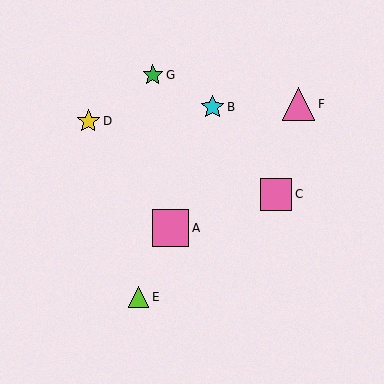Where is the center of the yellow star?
The center of the yellow star is at (88, 121).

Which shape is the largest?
The pink square (labeled A) is the largest.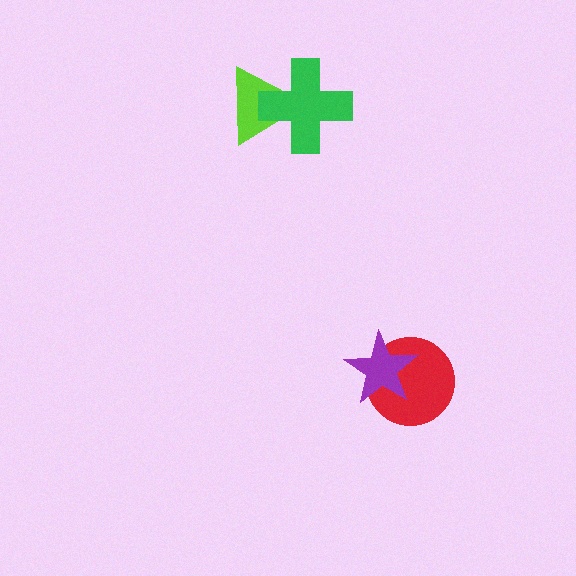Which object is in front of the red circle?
The purple star is in front of the red circle.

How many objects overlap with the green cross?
1 object overlaps with the green cross.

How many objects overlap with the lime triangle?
1 object overlaps with the lime triangle.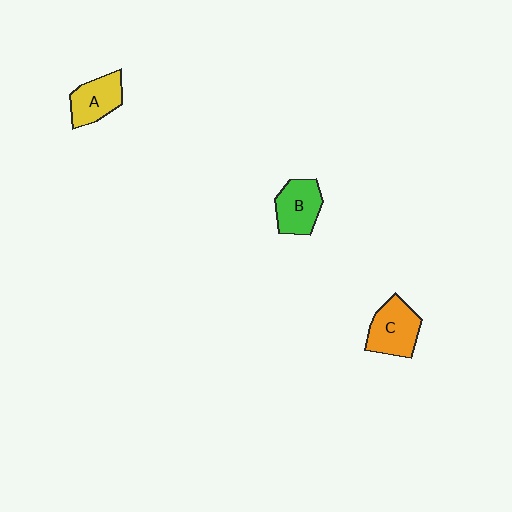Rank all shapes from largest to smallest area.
From largest to smallest: C (orange), B (green), A (yellow).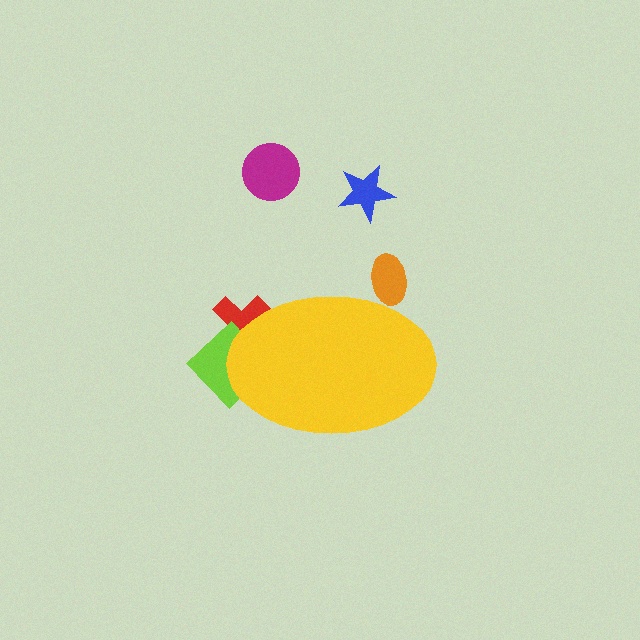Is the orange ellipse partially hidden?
Yes, the orange ellipse is partially hidden behind the yellow ellipse.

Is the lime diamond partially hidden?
Yes, the lime diamond is partially hidden behind the yellow ellipse.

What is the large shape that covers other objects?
A yellow ellipse.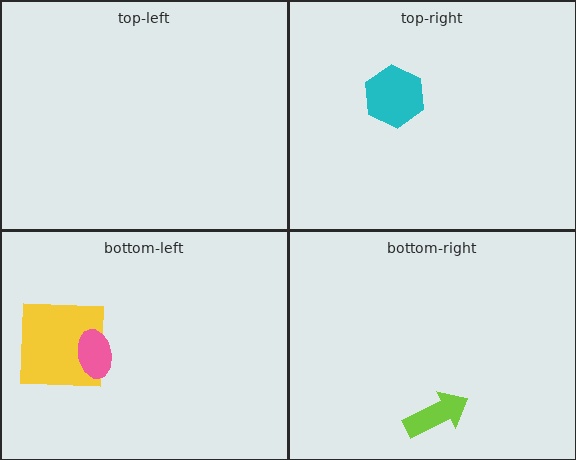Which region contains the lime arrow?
The bottom-right region.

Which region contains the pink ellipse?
The bottom-left region.